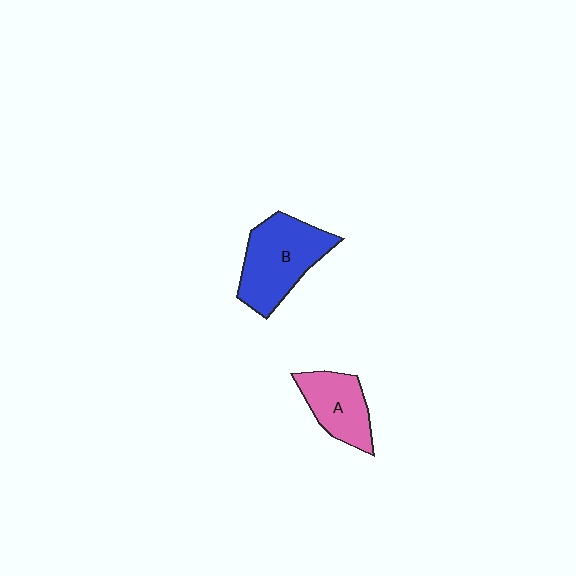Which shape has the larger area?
Shape B (blue).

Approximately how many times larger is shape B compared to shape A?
Approximately 1.5 times.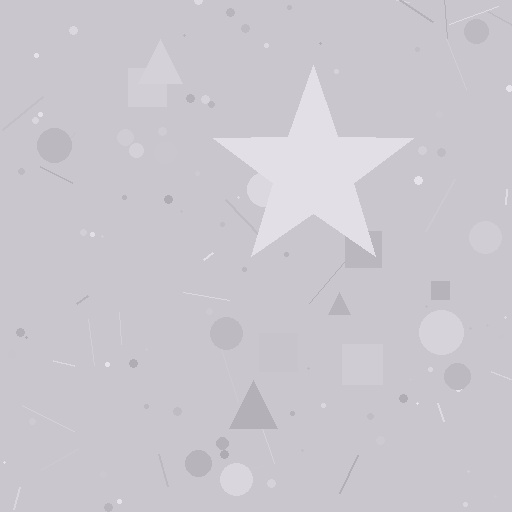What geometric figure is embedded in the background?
A star is embedded in the background.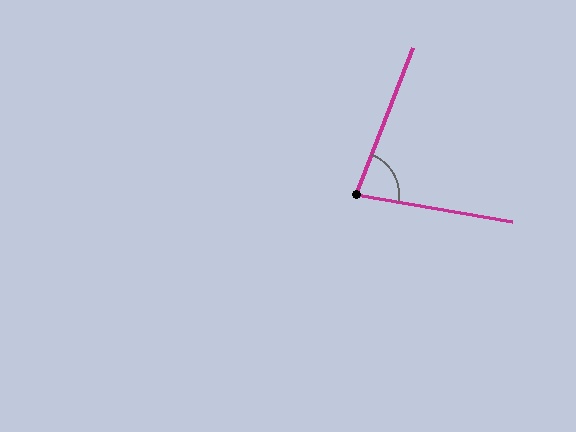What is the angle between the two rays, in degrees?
Approximately 78 degrees.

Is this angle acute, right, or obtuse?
It is acute.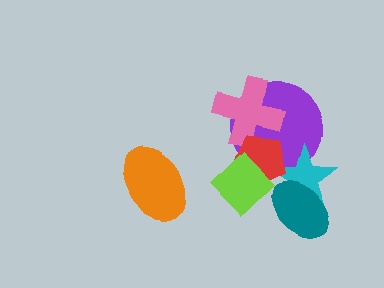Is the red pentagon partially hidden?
Yes, it is partially covered by another shape.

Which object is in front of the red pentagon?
The lime diamond is in front of the red pentagon.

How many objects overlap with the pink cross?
2 objects overlap with the pink cross.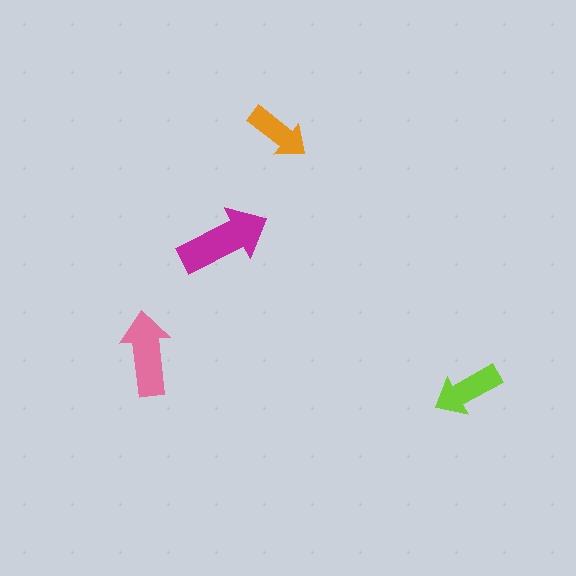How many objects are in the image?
There are 4 objects in the image.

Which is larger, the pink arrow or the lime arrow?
The pink one.